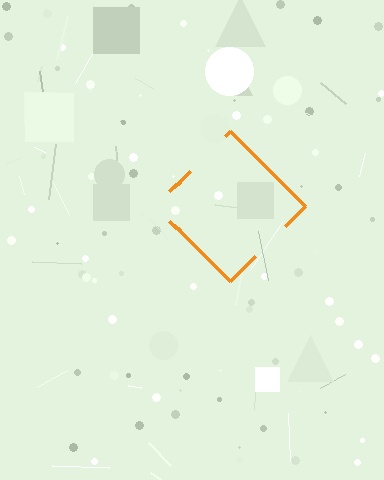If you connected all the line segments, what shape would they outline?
They would outline a diamond.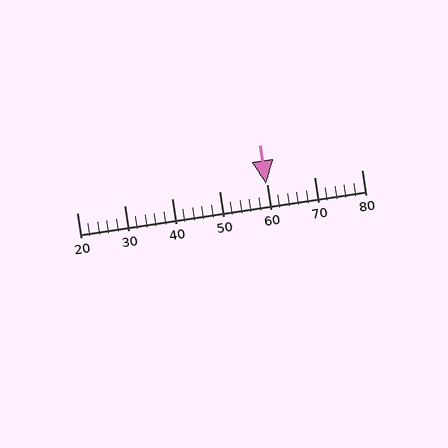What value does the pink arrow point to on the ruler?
The pink arrow points to approximately 60.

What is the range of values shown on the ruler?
The ruler shows values from 20 to 80.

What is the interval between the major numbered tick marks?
The major tick marks are spaced 10 units apart.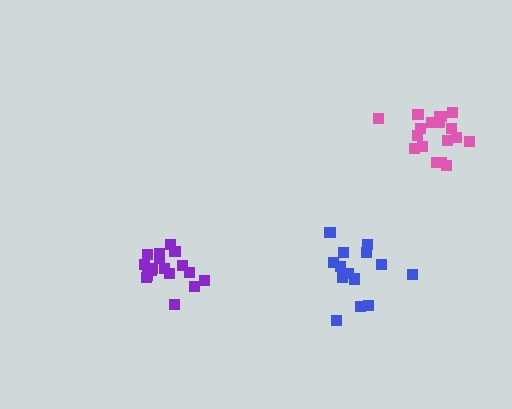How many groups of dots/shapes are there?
There are 3 groups.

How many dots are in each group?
Group 1: 17 dots, Group 2: 18 dots, Group 3: 16 dots (51 total).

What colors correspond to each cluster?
The clusters are colored: purple, pink, blue.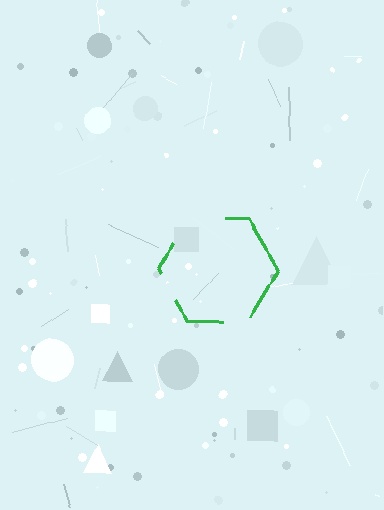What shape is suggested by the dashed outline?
The dashed outline suggests a hexagon.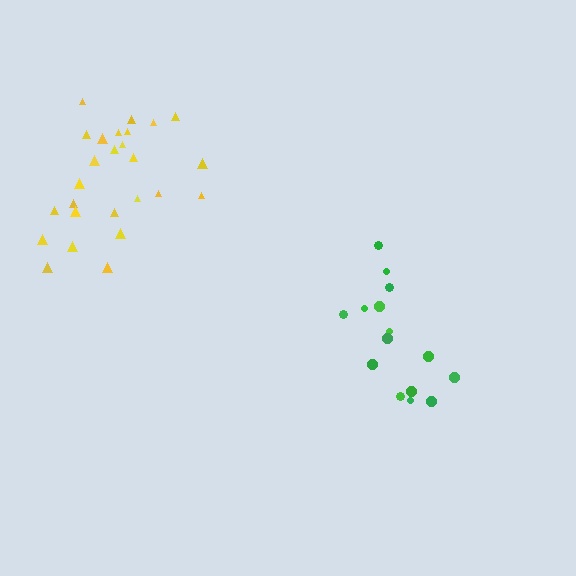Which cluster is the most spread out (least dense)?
Green.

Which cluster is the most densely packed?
Yellow.